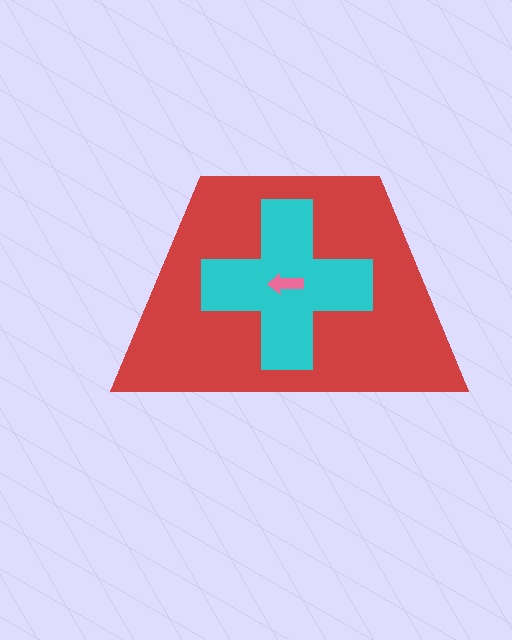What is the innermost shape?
The pink arrow.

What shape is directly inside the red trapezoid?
The cyan cross.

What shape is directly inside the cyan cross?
The pink arrow.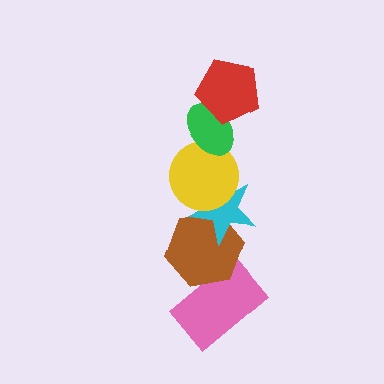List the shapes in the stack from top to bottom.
From top to bottom: the red pentagon, the green ellipse, the yellow circle, the cyan star, the brown hexagon, the pink rectangle.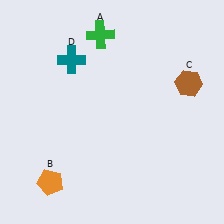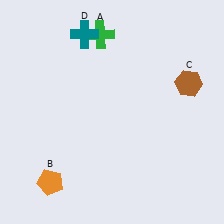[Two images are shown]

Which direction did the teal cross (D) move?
The teal cross (D) moved up.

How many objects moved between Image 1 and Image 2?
1 object moved between the two images.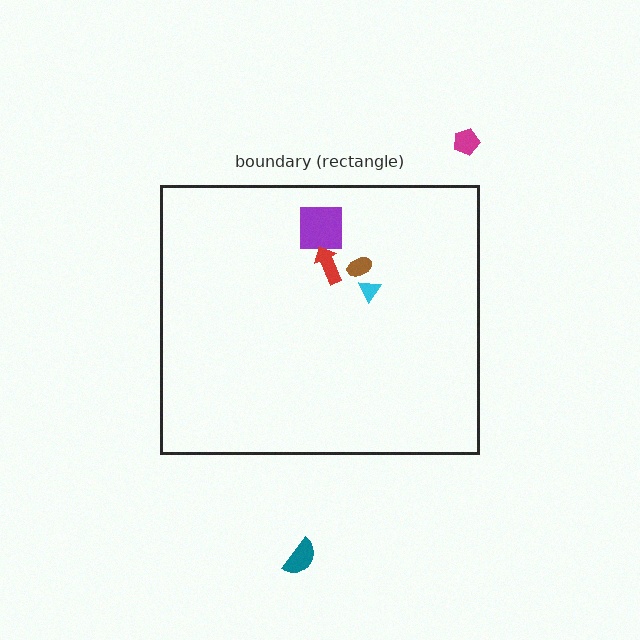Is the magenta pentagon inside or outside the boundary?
Outside.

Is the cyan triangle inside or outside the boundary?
Inside.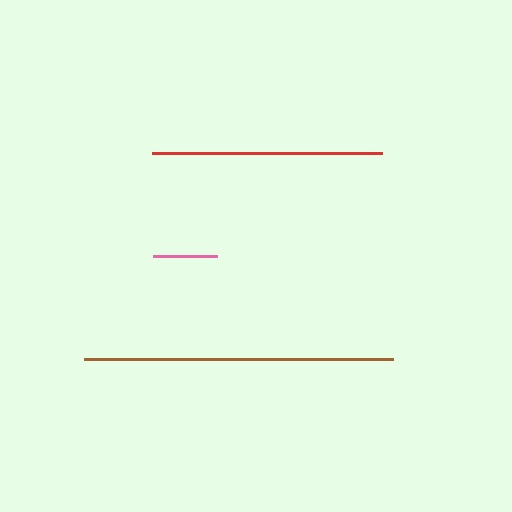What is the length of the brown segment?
The brown segment is approximately 310 pixels long.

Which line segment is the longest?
The brown line is the longest at approximately 310 pixels.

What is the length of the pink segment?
The pink segment is approximately 64 pixels long.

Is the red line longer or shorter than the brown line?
The brown line is longer than the red line.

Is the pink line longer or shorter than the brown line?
The brown line is longer than the pink line.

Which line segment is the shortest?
The pink line is the shortest at approximately 64 pixels.